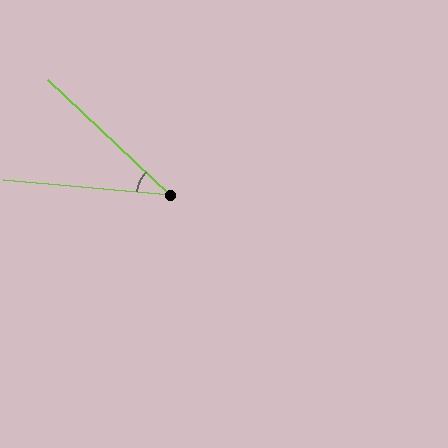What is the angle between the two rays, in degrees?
Approximately 39 degrees.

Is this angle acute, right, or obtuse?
It is acute.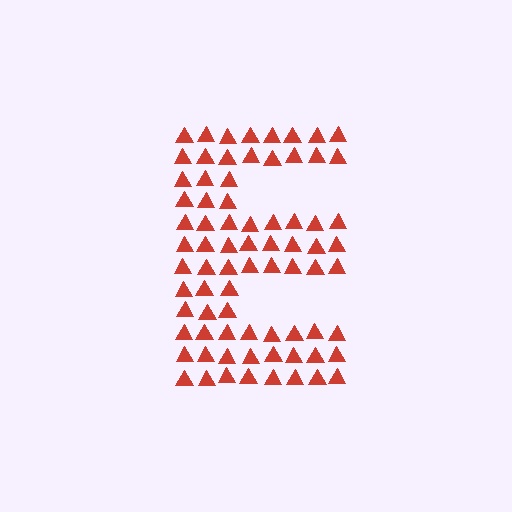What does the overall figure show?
The overall figure shows the letter E.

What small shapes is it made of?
It is made of small triangles.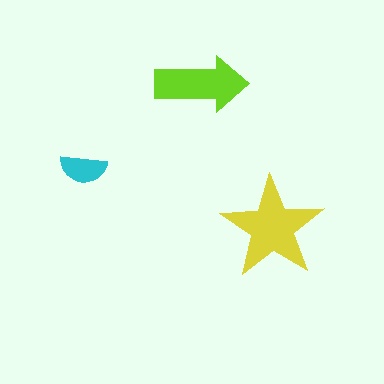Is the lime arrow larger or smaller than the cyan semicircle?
Larger.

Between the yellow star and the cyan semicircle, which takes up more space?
The yellow star.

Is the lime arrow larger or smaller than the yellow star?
Smaller.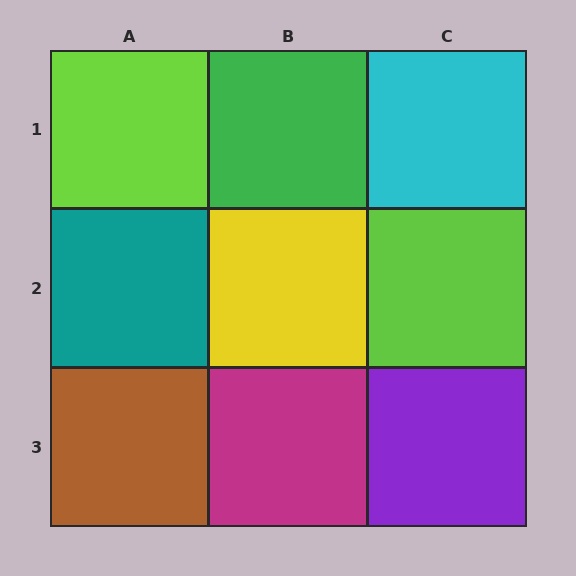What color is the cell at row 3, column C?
Purple.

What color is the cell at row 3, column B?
Magenta.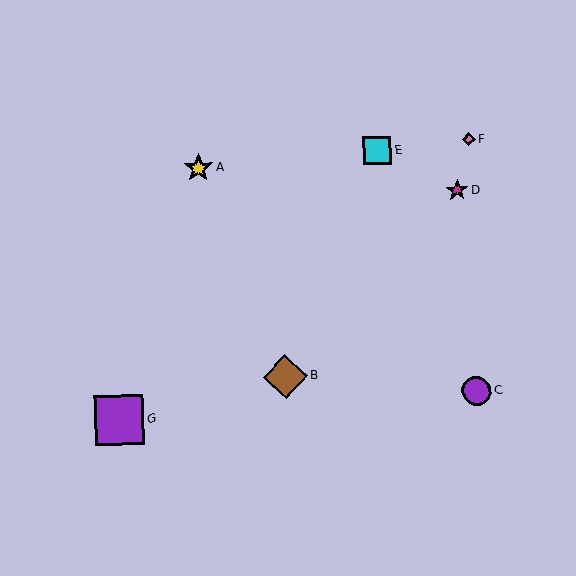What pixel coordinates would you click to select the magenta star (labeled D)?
Click at (457, 190) to select the magenta star D.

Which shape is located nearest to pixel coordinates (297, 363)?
The brown diamond (labeled B) at (285, 376) is nearest to that location.